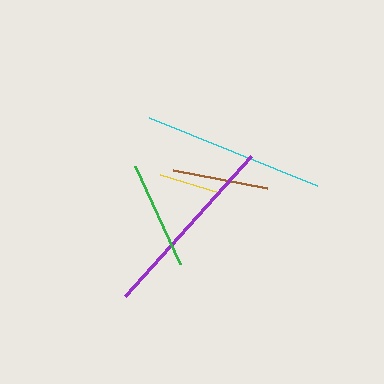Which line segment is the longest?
The purple line is the longest at approximately 189 pixels.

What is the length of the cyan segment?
The cyan segment is approximately 181 pixels long.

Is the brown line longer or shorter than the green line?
The green line is longer than the brown line.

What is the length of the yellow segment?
The yellow segment is approximately 61 pixels long.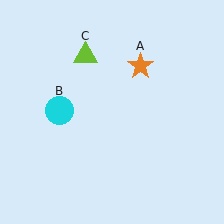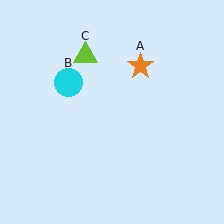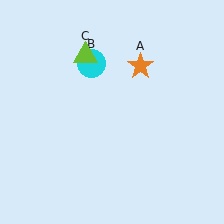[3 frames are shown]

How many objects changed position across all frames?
1 object changed position: cyan circle (object B).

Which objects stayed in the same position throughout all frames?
Orange star (object A) and lime triangle (object C) remained stationary.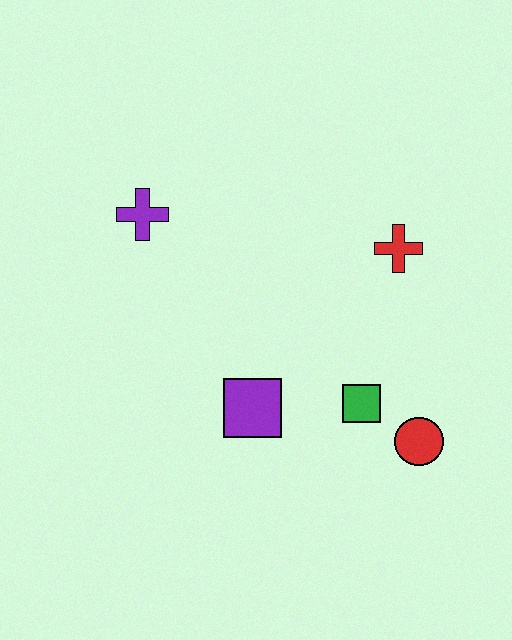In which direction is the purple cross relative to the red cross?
The purple cross is to the left of the red cross.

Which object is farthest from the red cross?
The purple cross is farthest from the red cross.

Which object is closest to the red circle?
The green square is closest to the red circle.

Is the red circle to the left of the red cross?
No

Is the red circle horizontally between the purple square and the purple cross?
No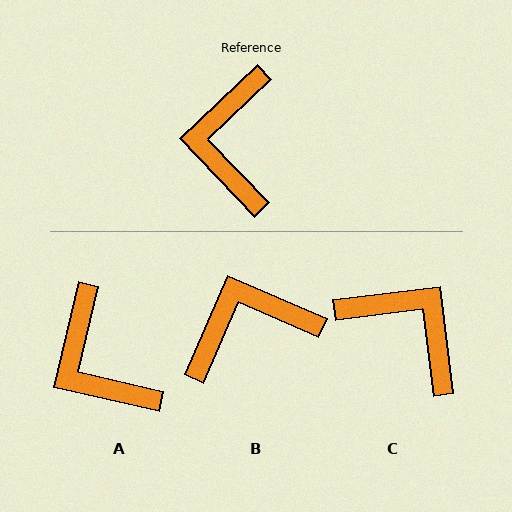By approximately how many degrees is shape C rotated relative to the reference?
Approximately 126 degrees clockwise.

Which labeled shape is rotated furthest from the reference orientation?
C, about 126 degrees away.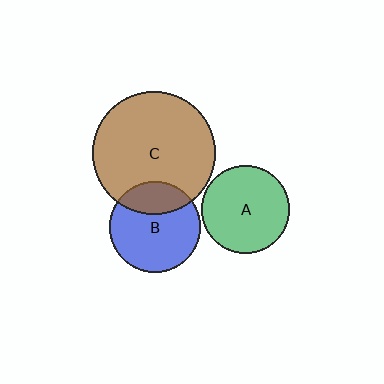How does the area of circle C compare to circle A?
Approximately 2.0 times.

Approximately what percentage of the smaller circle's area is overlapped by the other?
Approximately 25%.